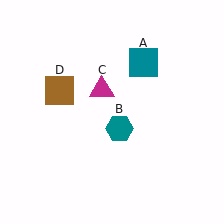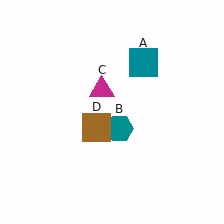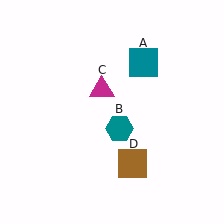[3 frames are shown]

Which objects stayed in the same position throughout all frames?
Teal square (object A) and teal hexagon (object B) and magenta triangle (object C) remained stationary.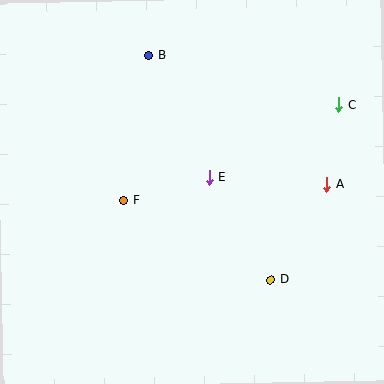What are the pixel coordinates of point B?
Point B is at (149, 55).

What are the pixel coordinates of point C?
Point C is at (339, 105).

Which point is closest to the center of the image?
Point E at (209, 177) is closest to the center.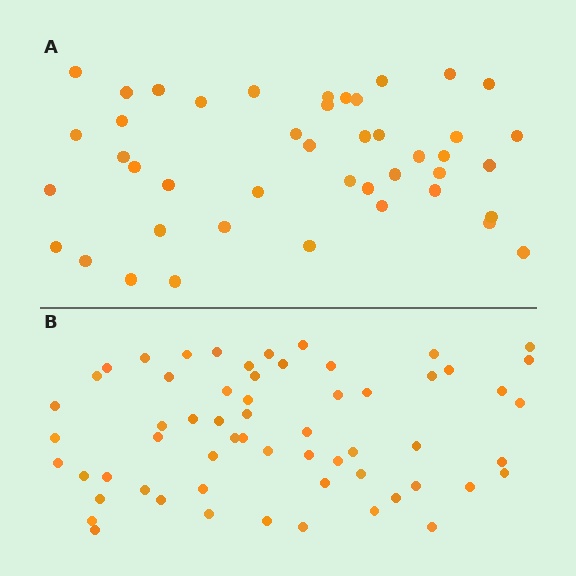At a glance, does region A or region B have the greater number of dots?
Region B (the bottom region) has more dots.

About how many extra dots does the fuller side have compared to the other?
Region B has approximately 15 more dots than region A.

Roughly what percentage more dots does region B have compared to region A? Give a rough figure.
About 35% more.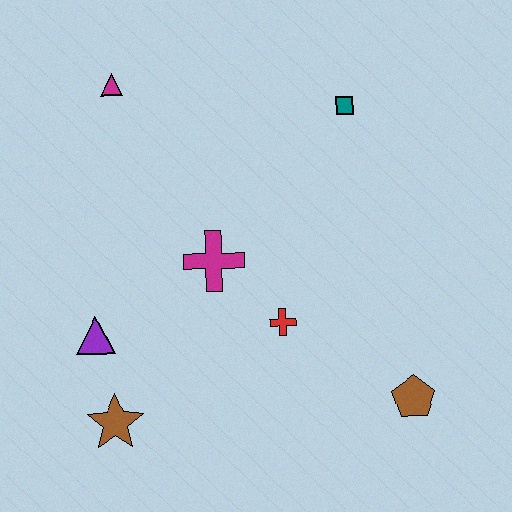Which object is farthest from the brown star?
The teal square is farthest from the brown star.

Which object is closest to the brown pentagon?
The red cross is closest to the brown pentagon.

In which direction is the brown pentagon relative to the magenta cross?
The brown pentagon is to the right of the magenta cross.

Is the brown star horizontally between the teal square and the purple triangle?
Yes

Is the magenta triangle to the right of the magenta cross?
No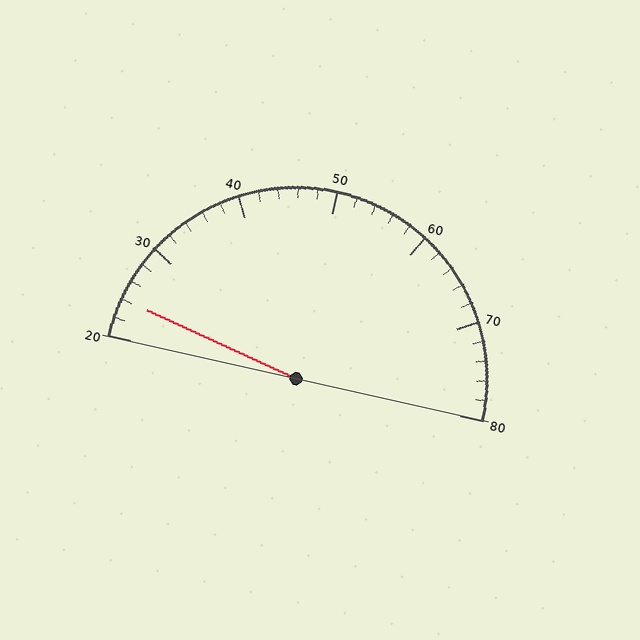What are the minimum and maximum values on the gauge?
The gauge ranges from 20 to 80.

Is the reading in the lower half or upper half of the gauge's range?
The reading is in the lower half of the range (20 to 80).